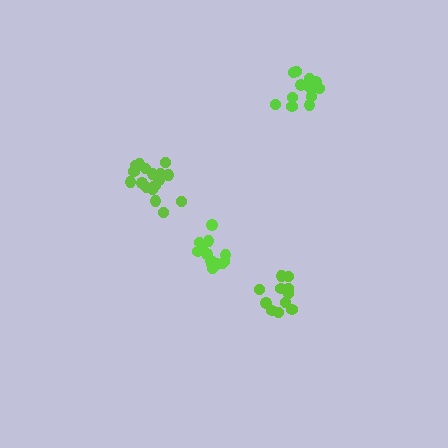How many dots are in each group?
Group 1: 17 dots, Group 2: 13 dots, Group 3: 13 dots, Group 4: 11 dots (54 total).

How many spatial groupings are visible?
There are 4 spatial groupings.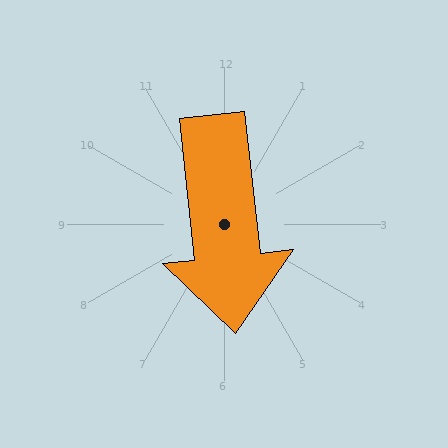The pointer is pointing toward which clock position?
Roughly 6 o'clock.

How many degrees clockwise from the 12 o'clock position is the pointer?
Approximately 174 degrees.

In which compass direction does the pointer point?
South.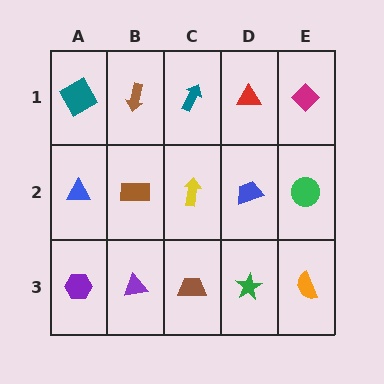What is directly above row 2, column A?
A teal square.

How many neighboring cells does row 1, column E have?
2.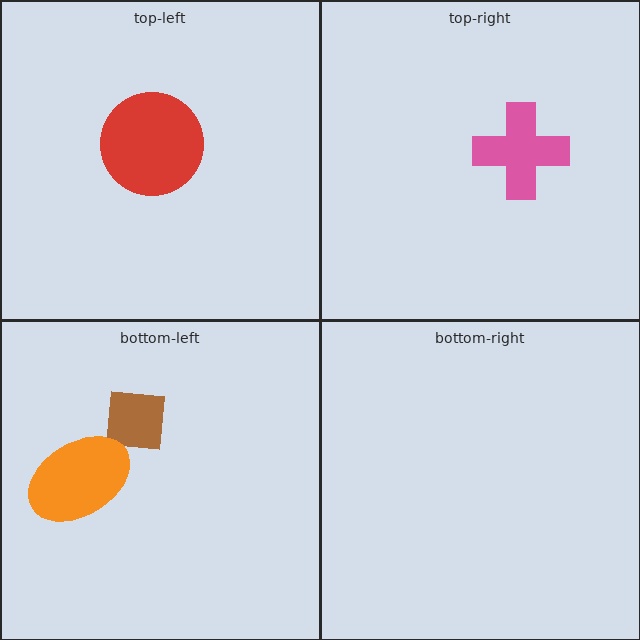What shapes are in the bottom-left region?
The brown square, the orange ellipse.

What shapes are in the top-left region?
The red circle.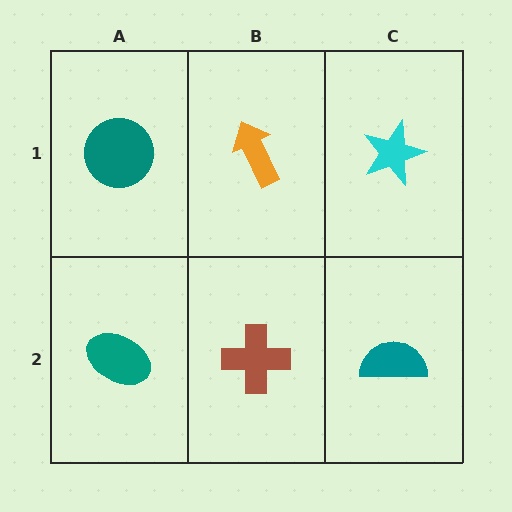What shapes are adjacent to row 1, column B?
A brown cross (row 2, column B), a teal circle (row 1, column A), a cyan star (row 1, column C).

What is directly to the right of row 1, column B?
A cyan star.